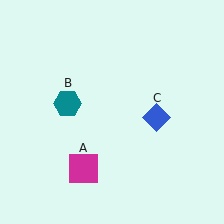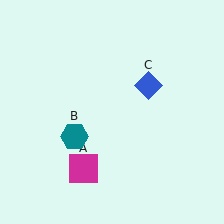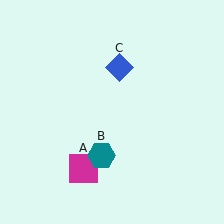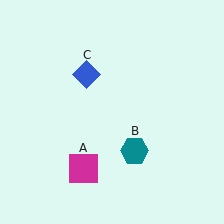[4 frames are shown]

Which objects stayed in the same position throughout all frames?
Magenta square (object A) remained stationary.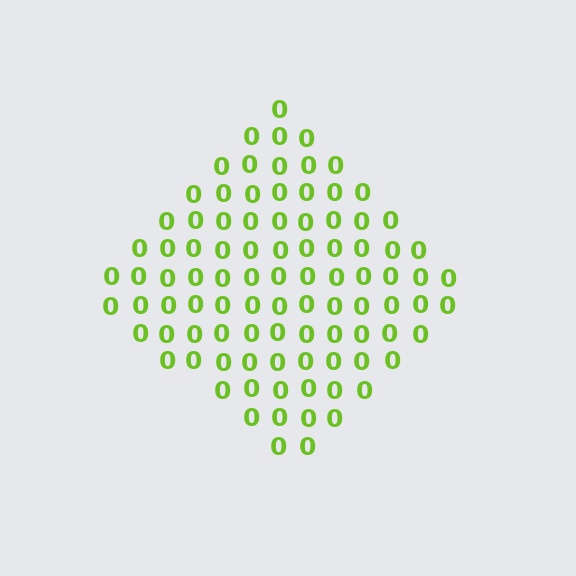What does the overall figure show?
The overall figure shows a diamond.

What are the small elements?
The small elements are digit 0's.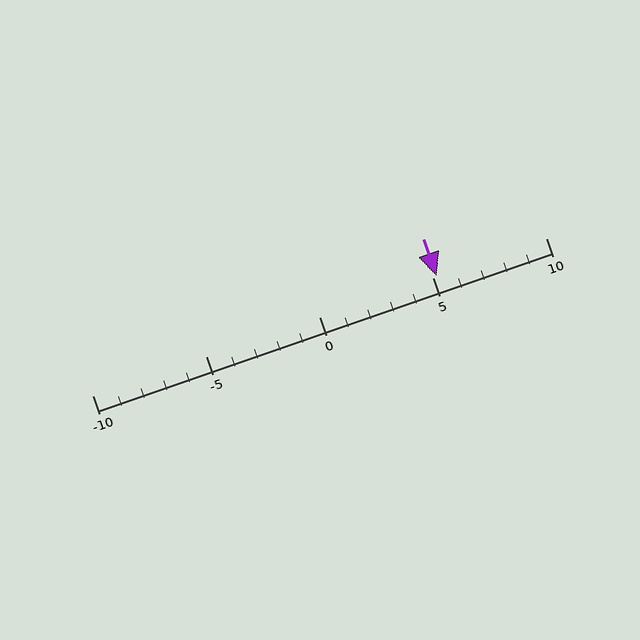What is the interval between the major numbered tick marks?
The major tick marks are spaced 5 units apart.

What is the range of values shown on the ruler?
The ruler shows values from -10 to 10.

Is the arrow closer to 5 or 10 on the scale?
The arrow is closer to 5.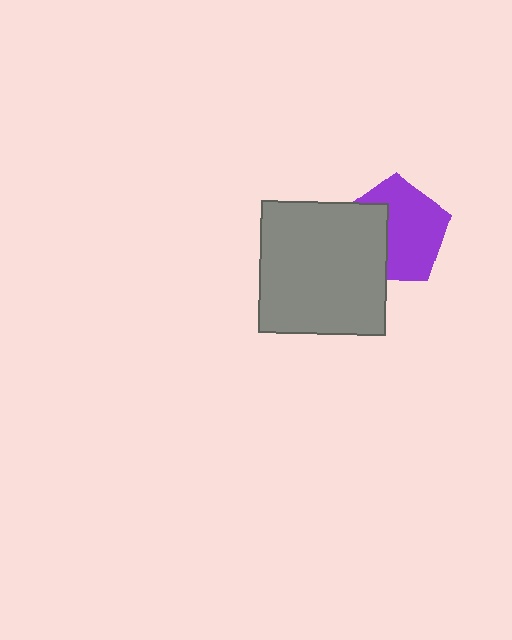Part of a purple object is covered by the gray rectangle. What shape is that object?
It is a pentagon.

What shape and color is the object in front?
The object in front is a gray rectangle.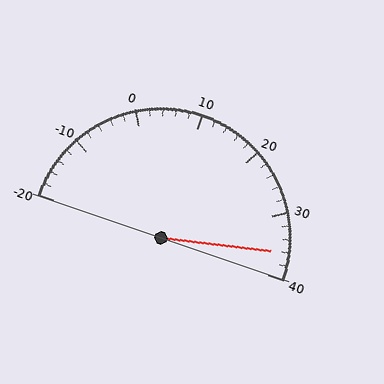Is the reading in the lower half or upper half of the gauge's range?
The reading is in the upper half of the range (-20 to 40).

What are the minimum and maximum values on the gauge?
The gauge ranges from -20 to 40.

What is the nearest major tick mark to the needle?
The nearest major tick mark is 40.